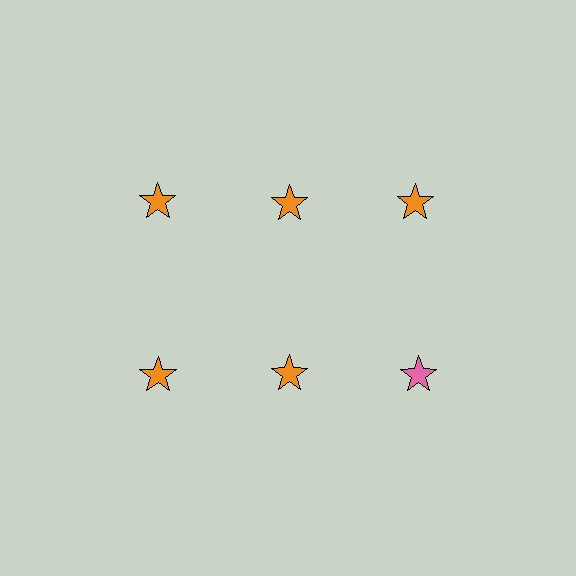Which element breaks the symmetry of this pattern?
The pink star in the second row, center column breaks the symmetry. All other shapes are orange stars.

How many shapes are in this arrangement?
There are 6 shapes arranged in a grid pattern.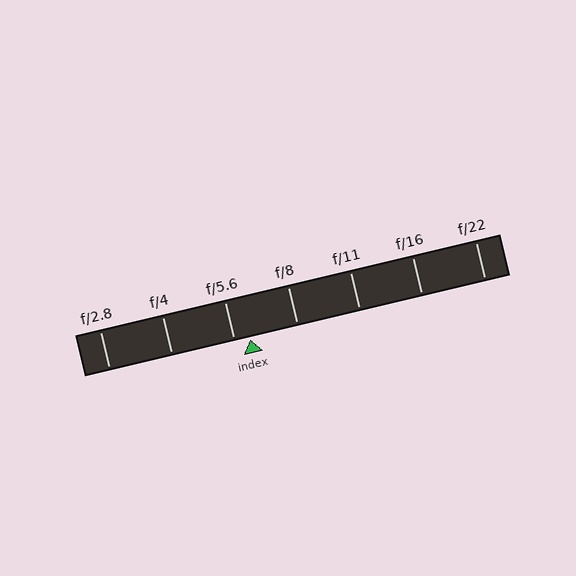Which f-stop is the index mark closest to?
The index mark is closest to f/5.6.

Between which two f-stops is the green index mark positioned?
The index mark is between f/5.6 and f/8.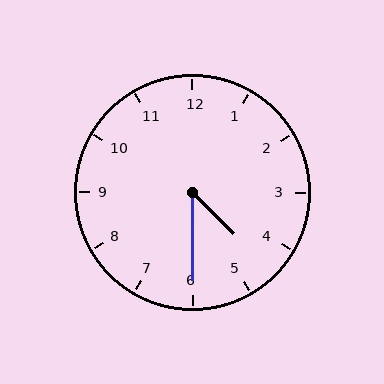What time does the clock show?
4:30.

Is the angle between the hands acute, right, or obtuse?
It is acute.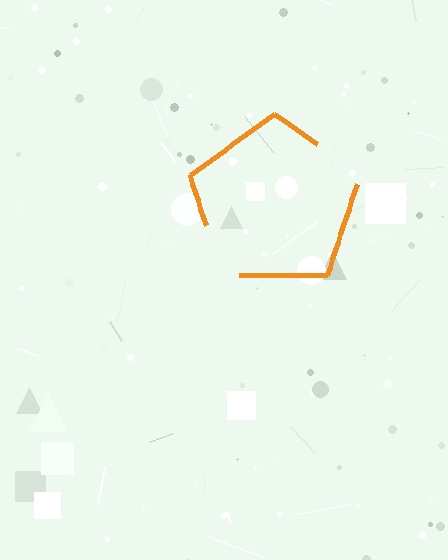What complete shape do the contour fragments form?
The contour fragments form a pentagon.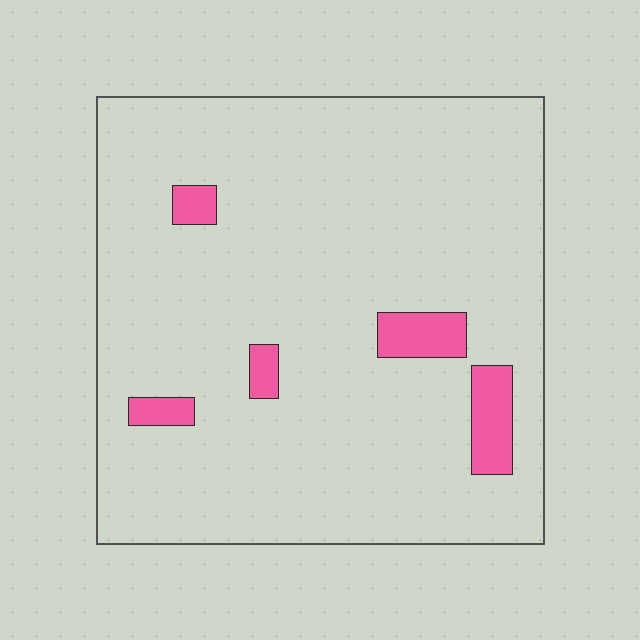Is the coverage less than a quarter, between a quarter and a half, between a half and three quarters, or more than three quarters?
Less than a quarter.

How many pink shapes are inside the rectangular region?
5.